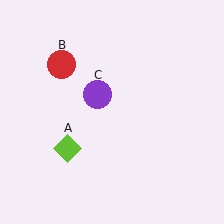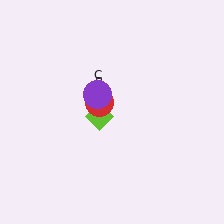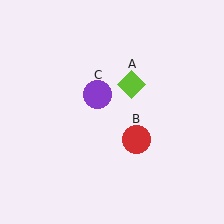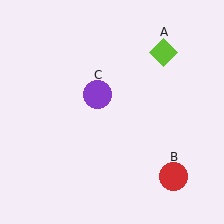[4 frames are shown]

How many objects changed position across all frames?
2 objects changed position: lime diamond (object A), red circle (object B).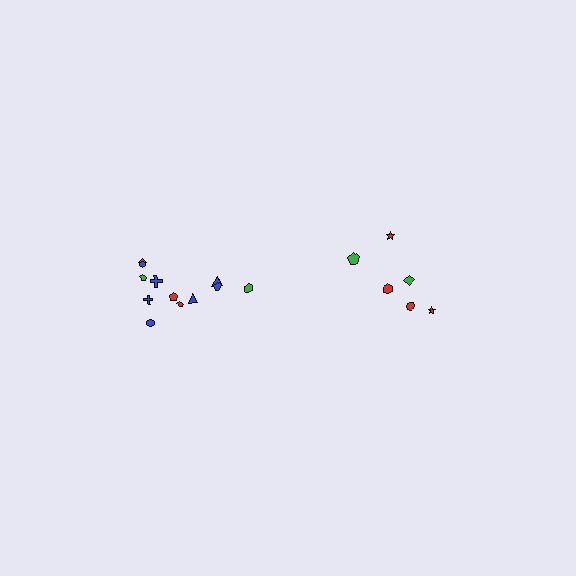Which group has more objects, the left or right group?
The left group.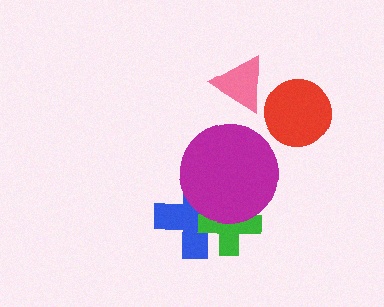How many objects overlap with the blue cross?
2 objects overlap with the blue cross.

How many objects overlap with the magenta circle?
2 objects overlap with the magenta circle.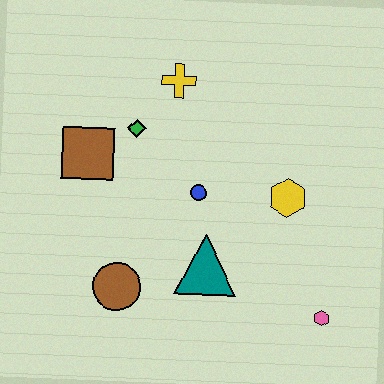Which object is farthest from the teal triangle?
The yellow cross is farthest from the teal triangle.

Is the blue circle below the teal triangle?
No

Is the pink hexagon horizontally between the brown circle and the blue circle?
No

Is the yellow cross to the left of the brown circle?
No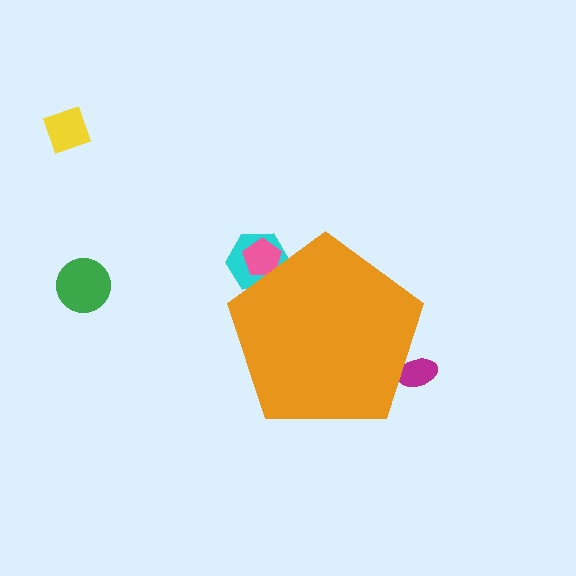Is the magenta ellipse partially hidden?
Yes, the magenta ellipse is partially hidden behind the orange pentagon.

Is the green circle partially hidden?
No, the green circle is fully visible.